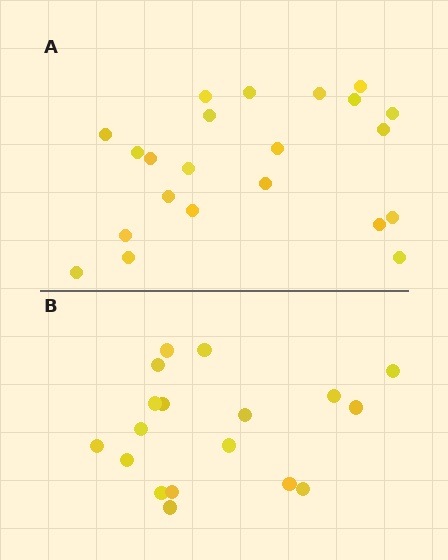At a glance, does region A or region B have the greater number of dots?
Region A (the top region) has more dots.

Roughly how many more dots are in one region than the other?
Region A has about 4 more dots than region B.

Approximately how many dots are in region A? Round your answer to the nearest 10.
About 20 dots. (The exact count is 22, which rounds to 20.)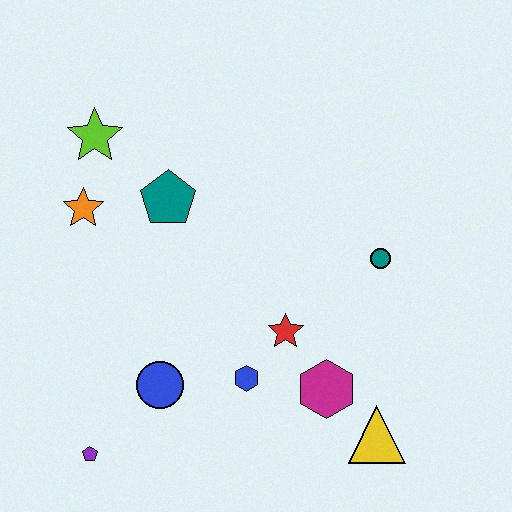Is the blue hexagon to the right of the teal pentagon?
Yes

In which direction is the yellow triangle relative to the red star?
The yellow triangle is below the red star.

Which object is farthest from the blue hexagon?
The lime star is farthest from the blue hexagon.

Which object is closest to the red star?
The blue hexagon is closest to the red star.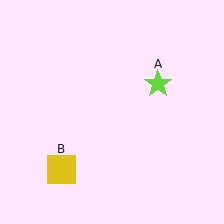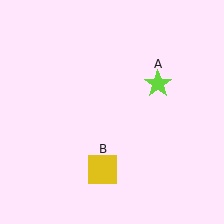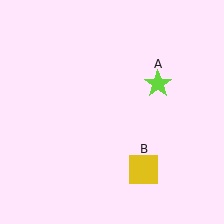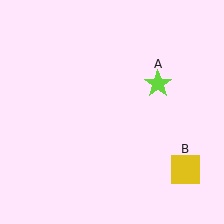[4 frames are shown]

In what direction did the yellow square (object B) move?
The yellow square (object B) moved right.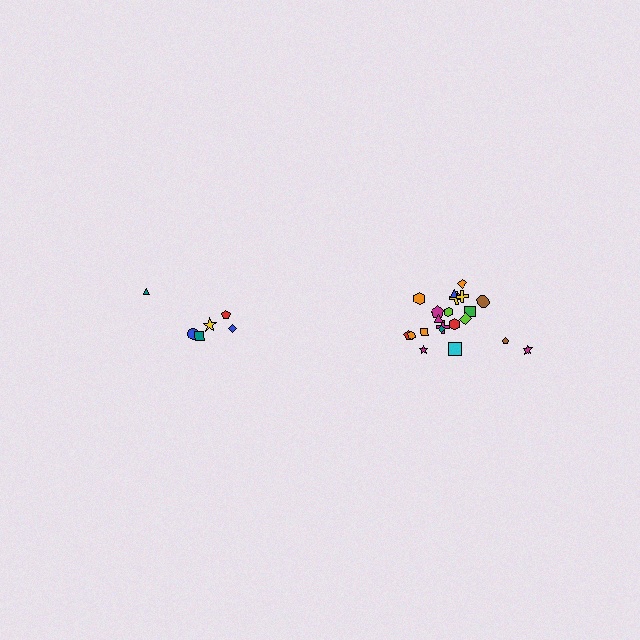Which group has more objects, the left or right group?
The right group.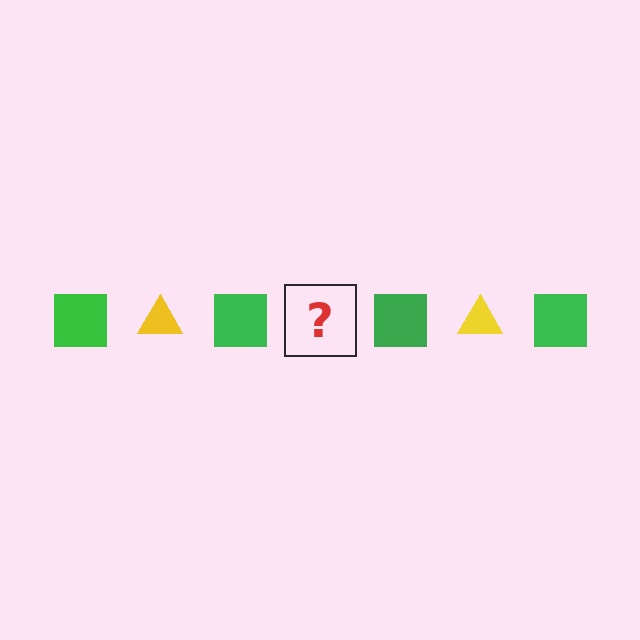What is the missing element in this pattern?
The missing element is a yellow triangle.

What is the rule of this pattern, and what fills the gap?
The rule is that the pattern alternates between green square and yellow triangle. The gap should be filled with a yellow triangle.